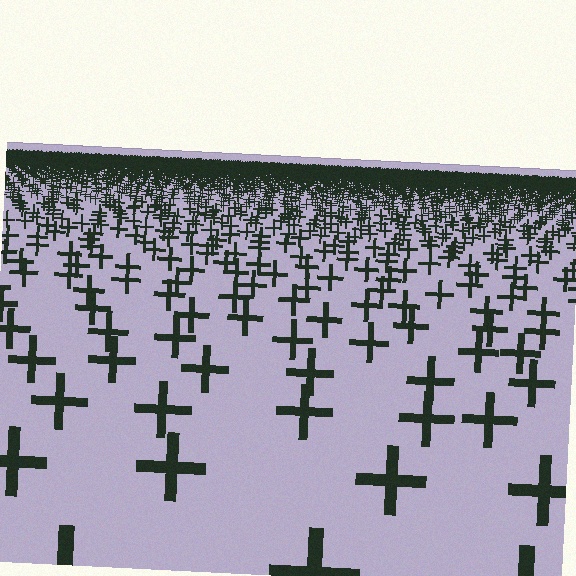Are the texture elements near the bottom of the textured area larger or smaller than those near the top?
Larger. Near the bottom, elements are closer to the viewer and appear at a bigger on-screen size.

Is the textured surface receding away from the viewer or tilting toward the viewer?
The surface is receding away from the viewer. Texture elements get smaller and denser toward the top.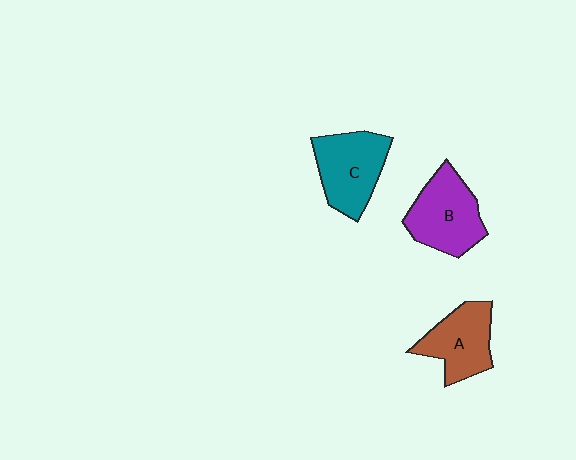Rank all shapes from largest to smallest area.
From largest to smallest: B (purple), C (teal), A (brown).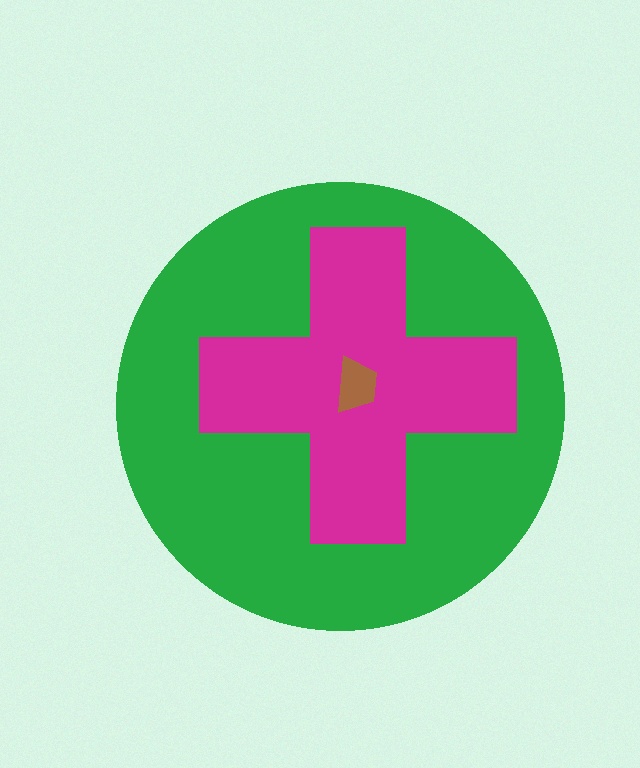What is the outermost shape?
The green circle.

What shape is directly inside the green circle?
The magenta cross.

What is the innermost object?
The brown trapezoid.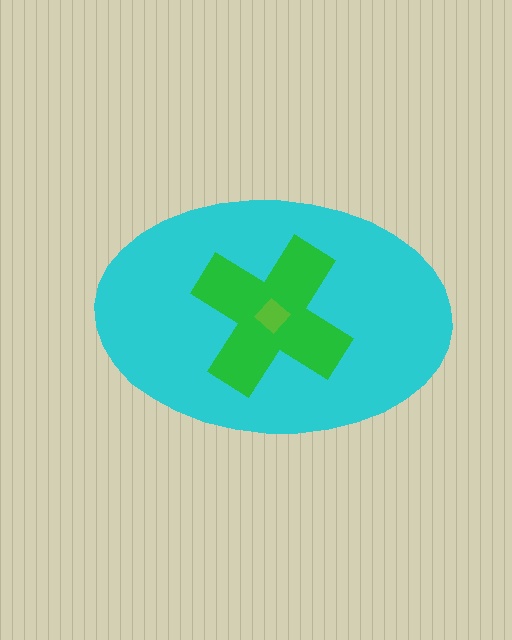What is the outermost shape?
The cyan ellipse.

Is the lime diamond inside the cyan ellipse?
Yes.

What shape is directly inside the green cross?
The lime diamond.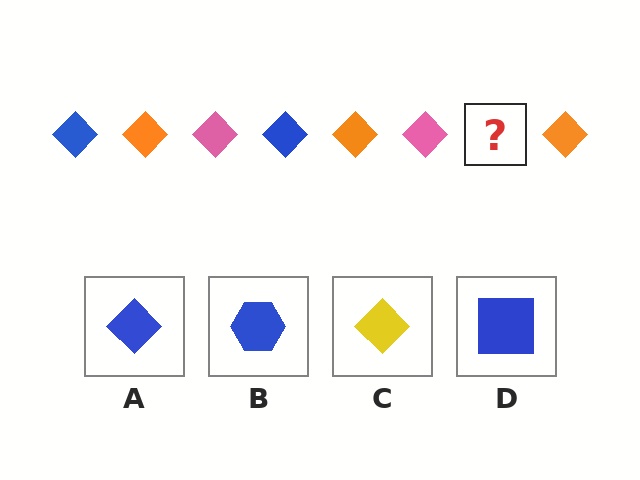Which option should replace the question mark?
Option A.